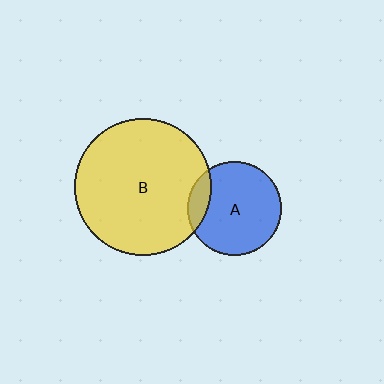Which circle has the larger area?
Circle B (yellow).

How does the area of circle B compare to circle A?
Approximately 2.1 times.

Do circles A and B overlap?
Yes.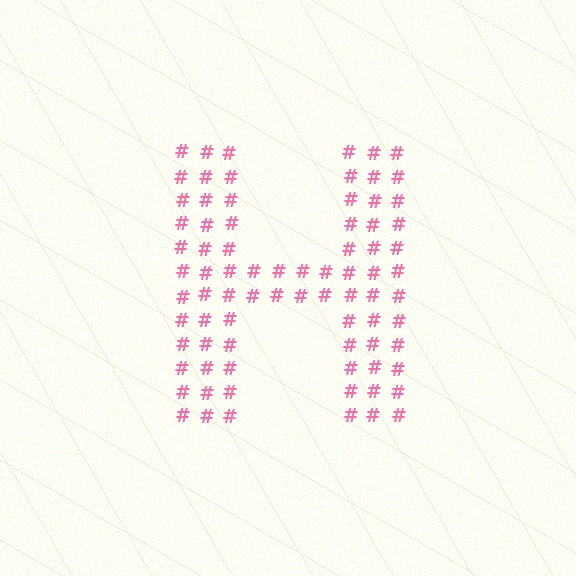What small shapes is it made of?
It is made of small hash symbols.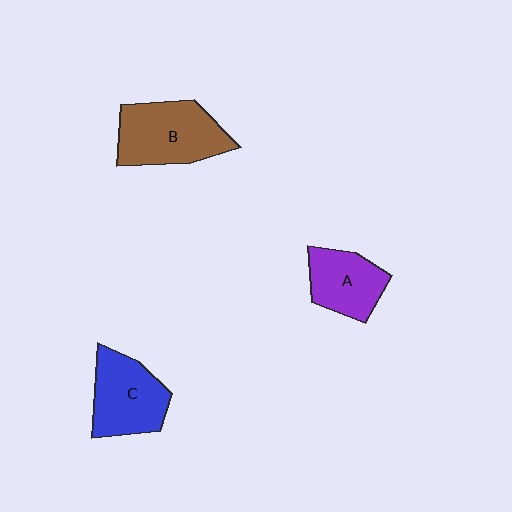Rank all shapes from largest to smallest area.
From largest to smallest: B (brown), C (blue), A (purple).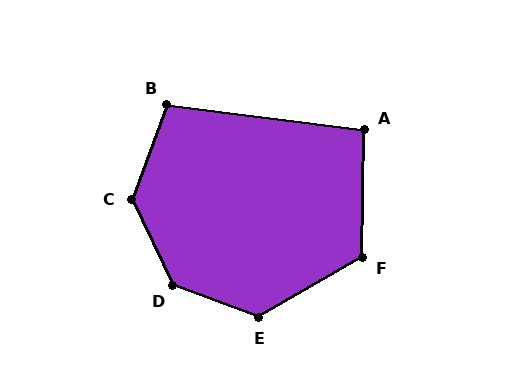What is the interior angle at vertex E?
Approximately 130 degrees (obtuse).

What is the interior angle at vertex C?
Approximately 134 degrees (obtuse).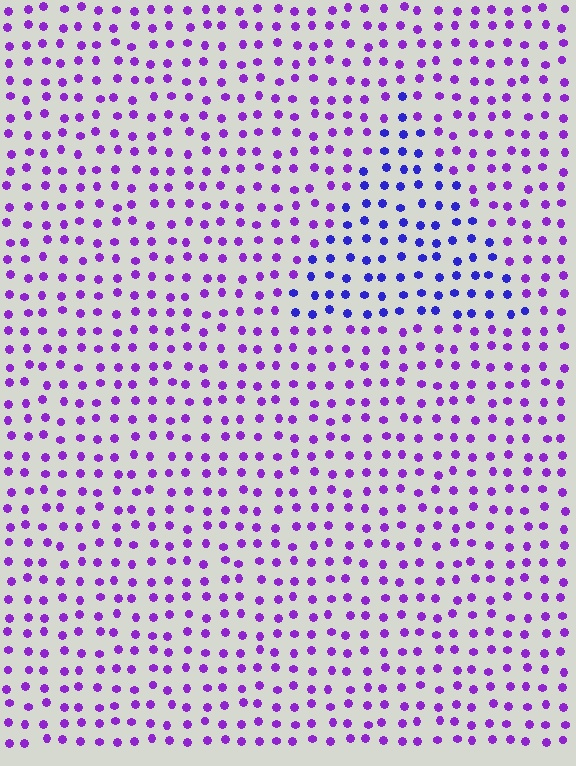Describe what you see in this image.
The image is filled with small purple elements in a uniform arrangement. A triangle-shaped region is visible where the elements are tinted to a slightly different hue, forming a subtle color boundary.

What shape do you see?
I see a triangle.